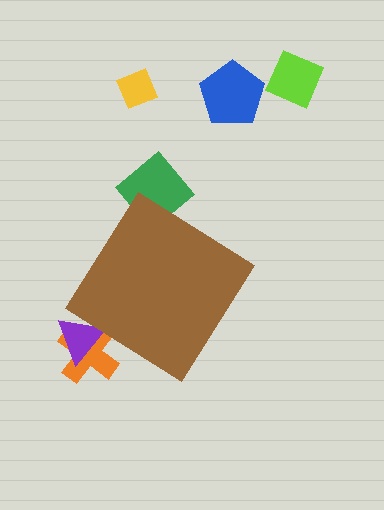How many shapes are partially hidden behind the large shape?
3 shapes are partially hidden.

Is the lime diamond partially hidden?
No, the lime diamond is fully visible.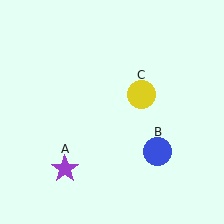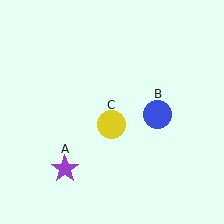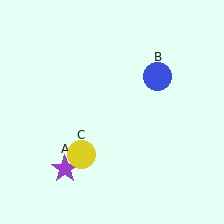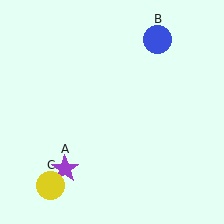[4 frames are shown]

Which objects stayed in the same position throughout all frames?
Purple star (object A) remained stationary.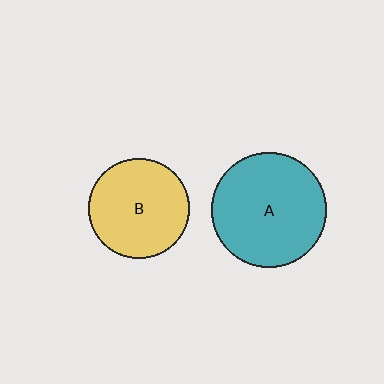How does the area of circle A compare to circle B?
Approximately 1.3 times.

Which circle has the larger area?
Circle A (teal).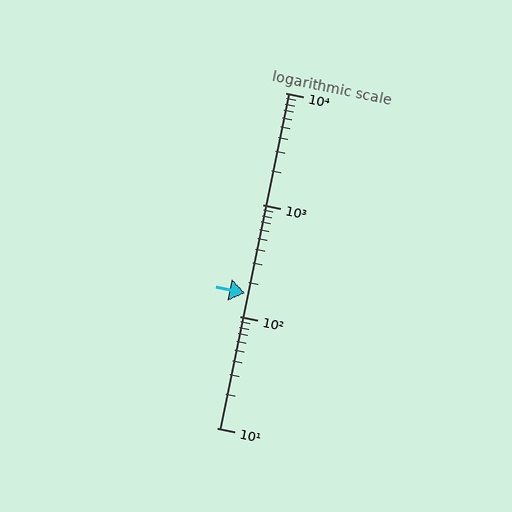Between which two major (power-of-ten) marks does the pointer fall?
The pointer is between 100 and 1000.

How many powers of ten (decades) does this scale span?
The scale spans 3 decades, from 10 to 10000.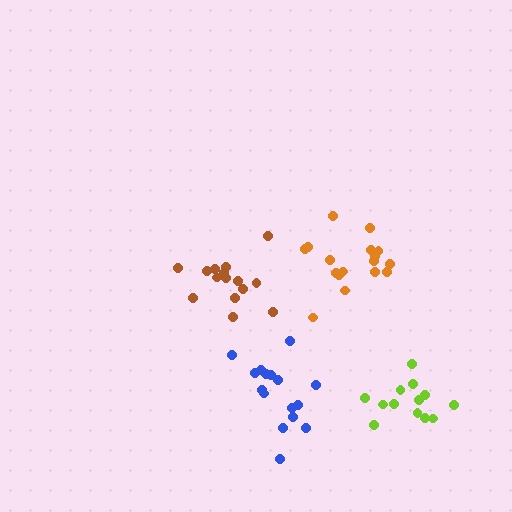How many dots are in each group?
Group 1: 16 dots, Group 2: 15 dots, Group 3: 13 dots, Group 4: 17 dots (61 total).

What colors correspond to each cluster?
The clusters are colored: blue, brown, lime, orange.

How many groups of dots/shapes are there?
There are 4 groups.